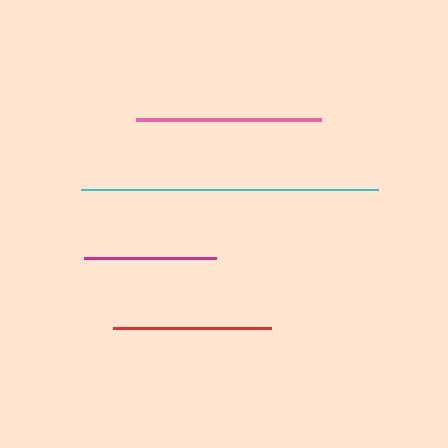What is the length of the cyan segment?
The cyan segment is approximately 297 pixels long.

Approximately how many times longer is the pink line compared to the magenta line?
The pink line is approximately 1.4 times the length of the magenta line.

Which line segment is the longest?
The cyan line is the longest at approximately 297 pixels.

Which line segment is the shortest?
The magenta line is the shortest at approximately 132 pixels.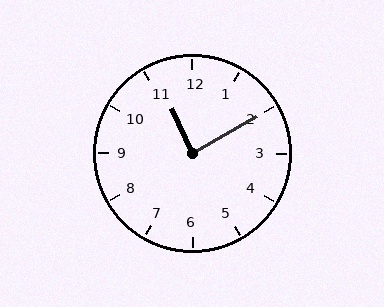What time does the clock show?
11:10.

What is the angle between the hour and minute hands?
Approximately 85 degrees.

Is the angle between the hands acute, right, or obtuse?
It is right.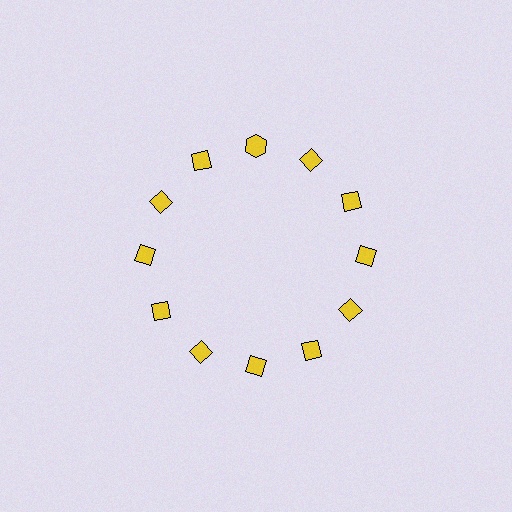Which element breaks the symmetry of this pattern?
The yellow hexagon at roughly the 12 o'clock position breaks the symmetry. All other shapes are yellow diamonds.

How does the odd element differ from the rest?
It has a different shape: hexagon instead of diamond.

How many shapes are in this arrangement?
There are 12 shapes arranged in a ring pattern.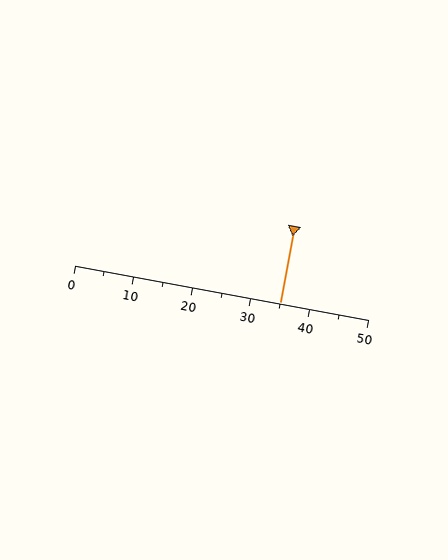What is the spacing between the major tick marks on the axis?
The major ticks are spaced 10 apart.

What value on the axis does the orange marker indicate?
The marker indicates approximately 35.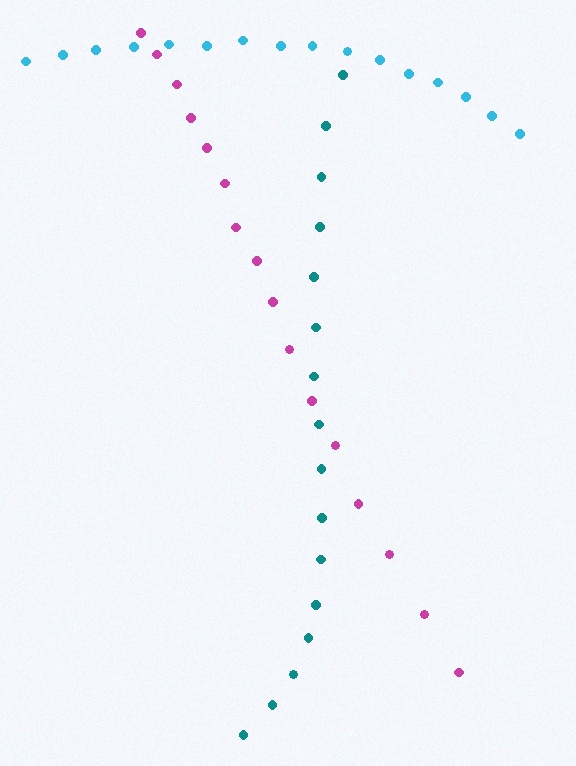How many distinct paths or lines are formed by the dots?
There are 3 distinct paths.